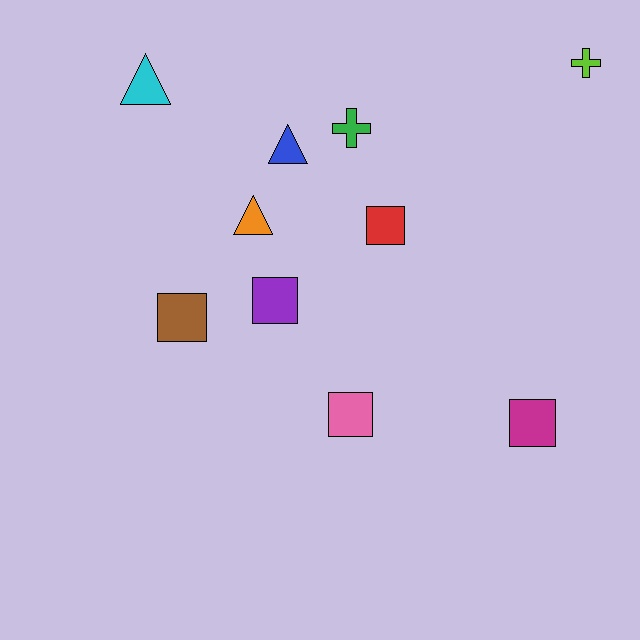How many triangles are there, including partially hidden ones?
There are 3 triangles.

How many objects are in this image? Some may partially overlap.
There are 10 objects.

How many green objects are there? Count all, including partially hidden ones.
There is 1 green object.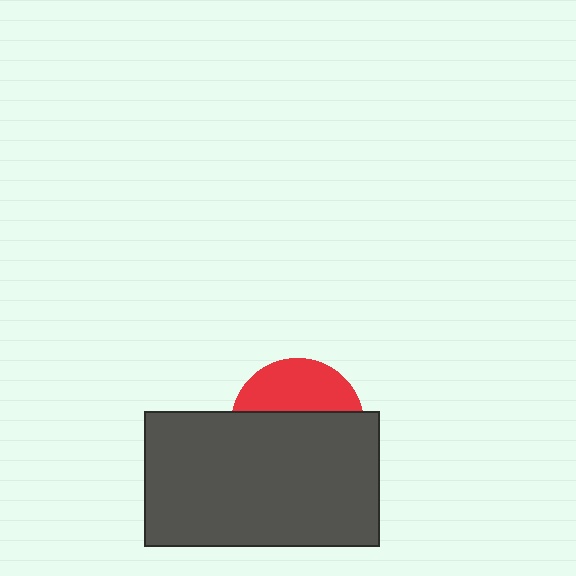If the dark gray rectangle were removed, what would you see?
You would see the complete red circle.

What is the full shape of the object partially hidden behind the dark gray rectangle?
The partially hidden object is a red circle.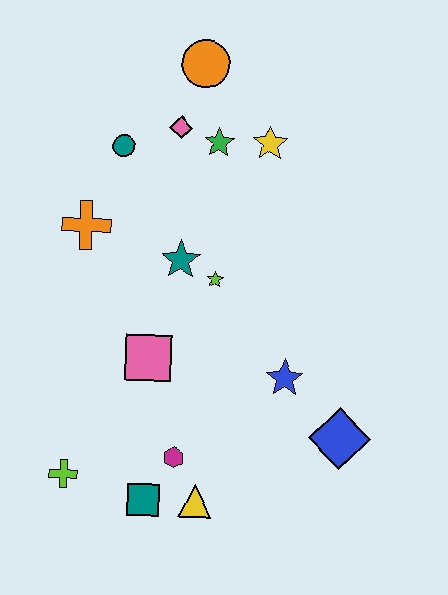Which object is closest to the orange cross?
The teal circle is closest to the orange cross.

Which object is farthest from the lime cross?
The orange circle is farthest from the lime cross.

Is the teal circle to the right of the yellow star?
No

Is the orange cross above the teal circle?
No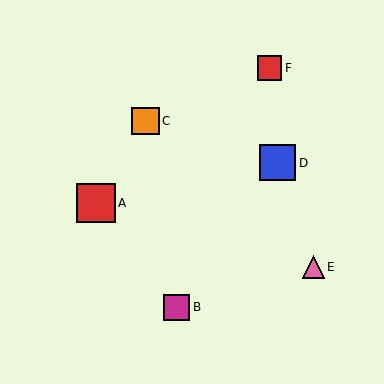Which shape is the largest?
The red square (labeled A) is the largest.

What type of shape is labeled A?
Shape A is a red square.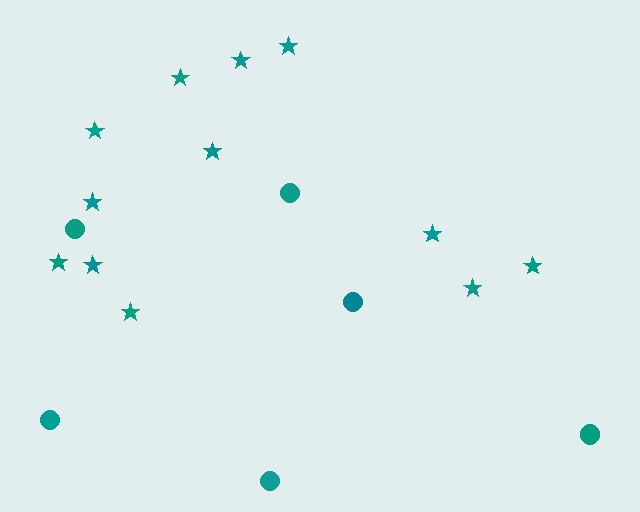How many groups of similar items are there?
There are 2 groups: one group of stars (12) and one group of circles (6).